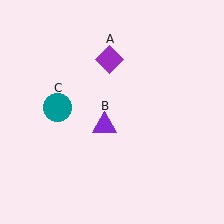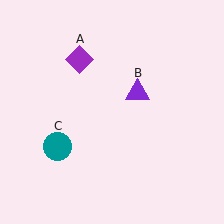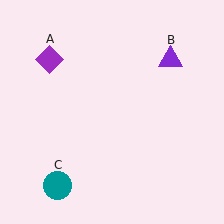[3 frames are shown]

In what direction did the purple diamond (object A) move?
The purple diamond (object A) moved left.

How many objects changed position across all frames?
3 objects changed position: purple diamond (object A), purple triangle (object B), teal circle (object C).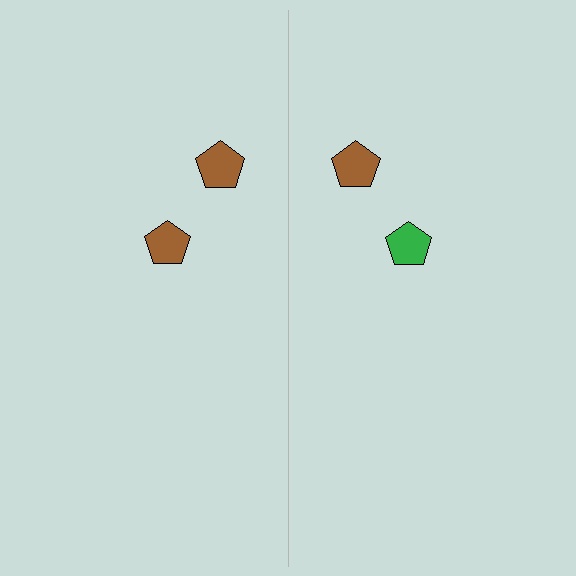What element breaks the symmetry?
The green pentagon on the right side breaks the symmetry — its mirror counterpart is brown.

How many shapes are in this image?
There are 4 shapes in this image.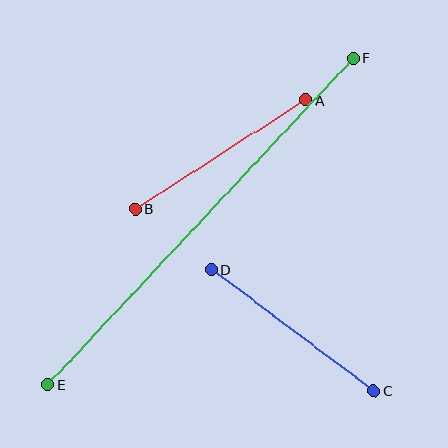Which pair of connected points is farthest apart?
Points E and F are farthest apart.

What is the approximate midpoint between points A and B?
The midpoint is at approximately (221, 154) pixels.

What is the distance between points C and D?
The distance is approximately 203 pixels.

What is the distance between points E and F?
The distance is approximately 447 pixels.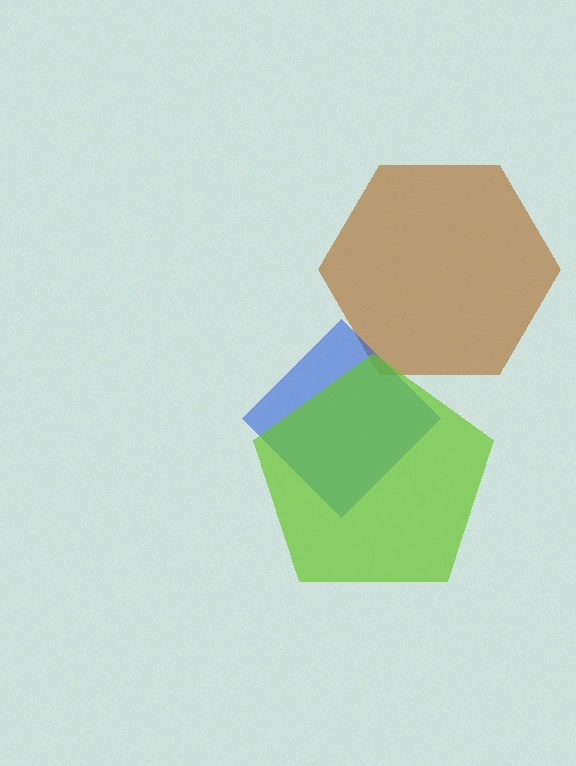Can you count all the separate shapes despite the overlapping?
Yes, there are 3 separate shapes.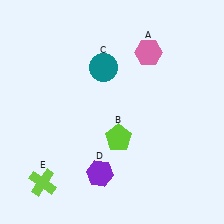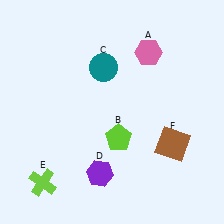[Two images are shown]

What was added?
A brown square (F) was added in Image 2.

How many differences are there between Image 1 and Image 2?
There is 1 difference between the two images.